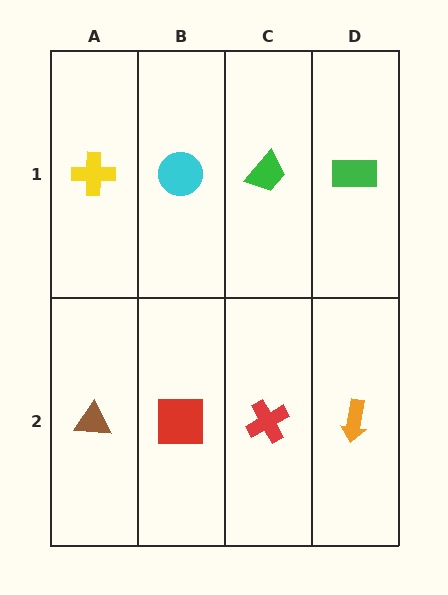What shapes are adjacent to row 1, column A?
A brown triangle (row 2, column A), a cyan circle (row 1, column B).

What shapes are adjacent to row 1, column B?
A red square (row 2, column B), a yellow cross (row 1, column A), a green trapezoid (row 1, column C).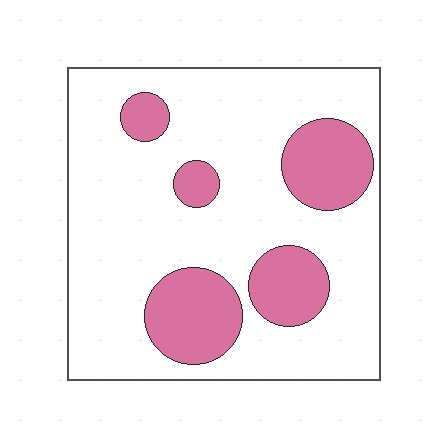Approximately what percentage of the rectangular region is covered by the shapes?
Approximately 25%.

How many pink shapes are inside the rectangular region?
5.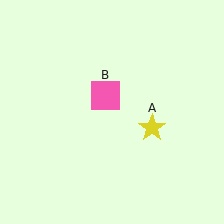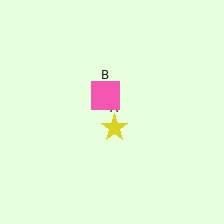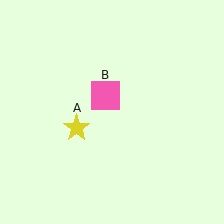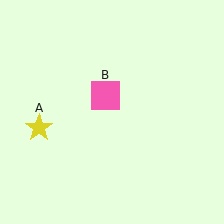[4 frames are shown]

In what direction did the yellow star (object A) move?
The yellow star (object A) moved left.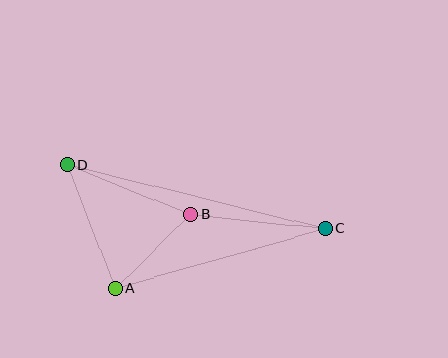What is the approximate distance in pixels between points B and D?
The distance between B and D is approximately 133 pixels.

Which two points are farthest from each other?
Points C and D are farthest from each other.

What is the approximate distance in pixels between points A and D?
The distance between A and D is approximately 132 pixels.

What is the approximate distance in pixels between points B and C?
The distance between B and C is approximately 136 pixels.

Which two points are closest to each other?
Points A and B are closest to each other.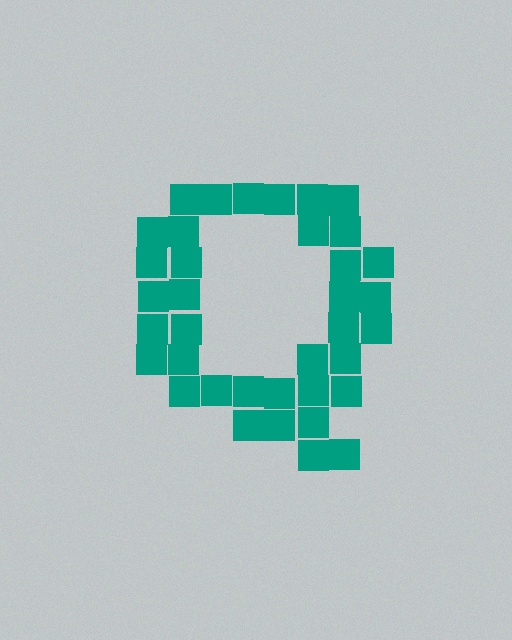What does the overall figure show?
The overall figure shows the letter Q.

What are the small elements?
The small elements are squares.